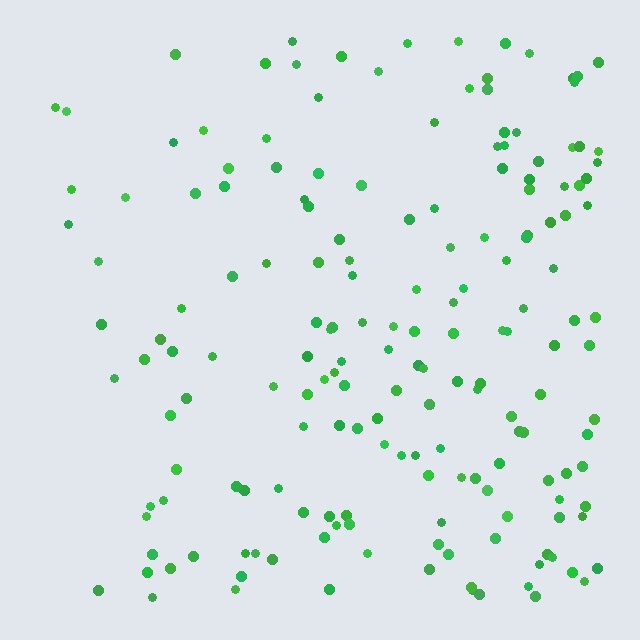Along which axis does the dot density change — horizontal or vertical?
Horizontal.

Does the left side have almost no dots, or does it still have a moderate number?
Still a moderate number, just noticeably fewer than the right.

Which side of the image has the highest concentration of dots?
The right.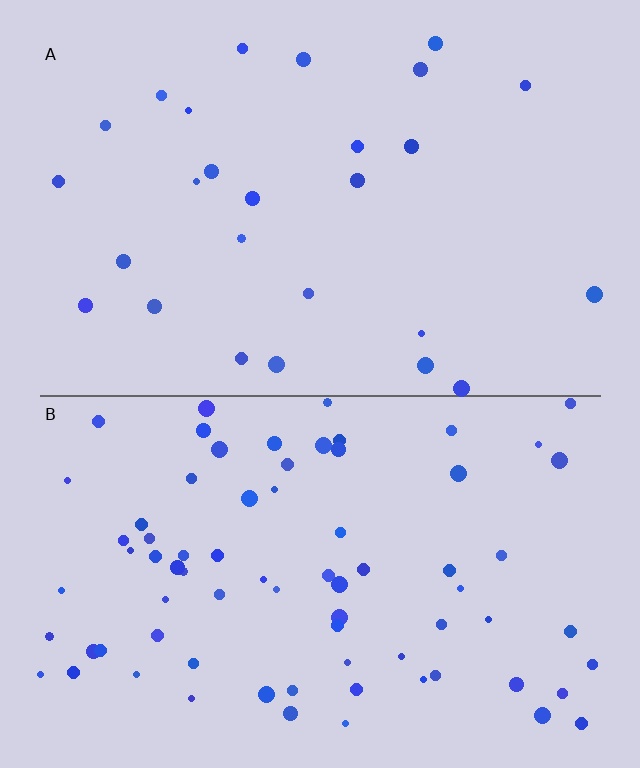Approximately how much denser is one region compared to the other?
Approximately 2.8× — region B over region A.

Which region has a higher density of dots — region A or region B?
B (the bottom).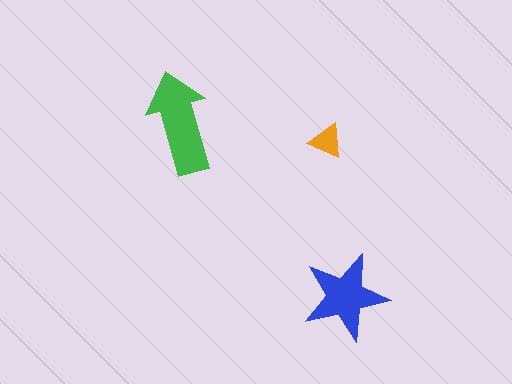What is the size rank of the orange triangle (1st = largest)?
3rd.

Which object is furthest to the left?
The green arrow is leftmost.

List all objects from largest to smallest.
The green arrow, the blue star, the orange triangle.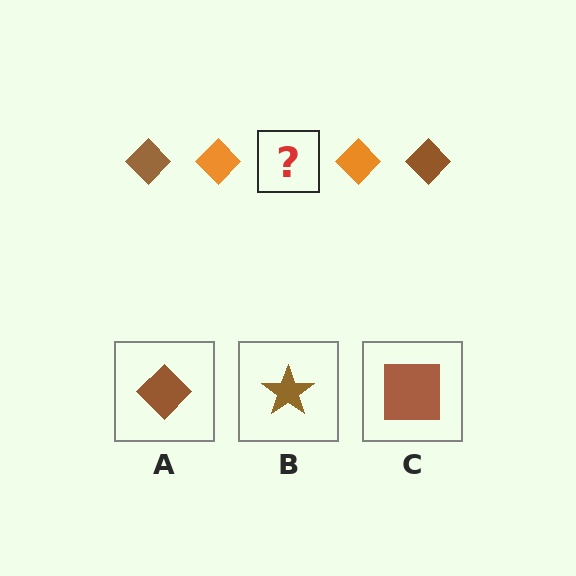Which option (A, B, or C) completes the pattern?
A.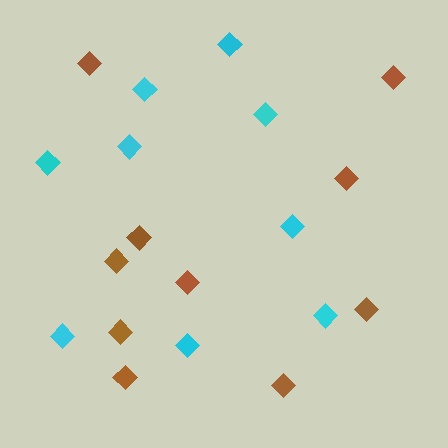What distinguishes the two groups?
There are 2 groups: one group of cyan diamonds (9) and one group of brown diamonds (10).